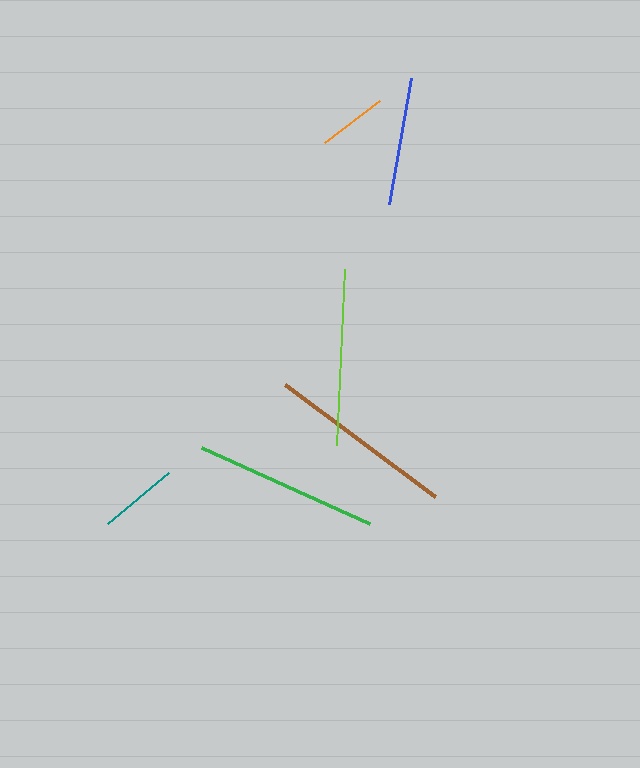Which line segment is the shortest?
The orange line is the shortest at approximately 69 pixels.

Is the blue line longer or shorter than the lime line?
The lime line is longer than the blue line.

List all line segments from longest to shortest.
From longest to shortest: brown, green, lime, blue, teal, orange.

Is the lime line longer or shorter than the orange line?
The lime line is longer than the orange line.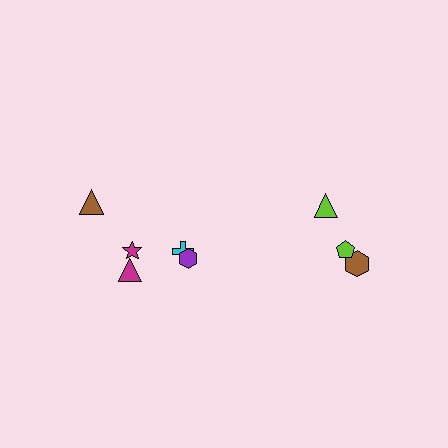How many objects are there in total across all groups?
There are 8 objects.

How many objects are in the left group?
There are 5 objects.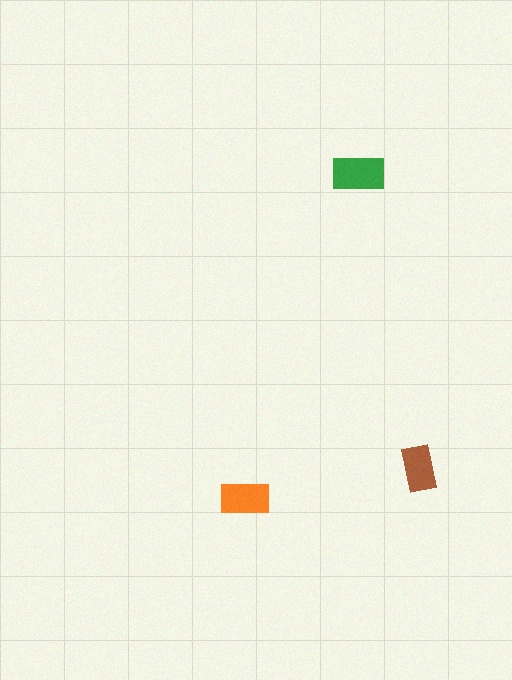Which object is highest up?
The green rectangle is topmost.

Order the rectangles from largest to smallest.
the green one, the orange one, the brown one.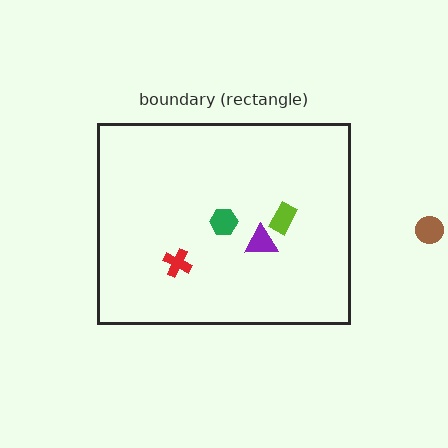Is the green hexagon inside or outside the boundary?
Inside.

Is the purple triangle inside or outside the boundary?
Inside.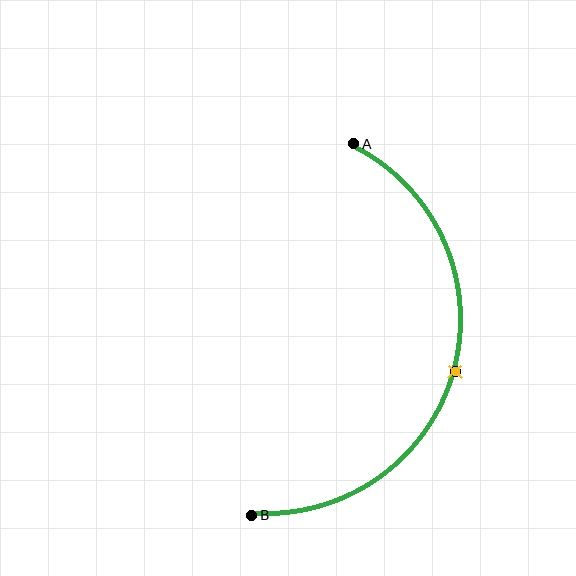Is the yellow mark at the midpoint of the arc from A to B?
Yes. The yellow mark lies on the arc at equal arc-length from both A and B — it is the arc midpoint.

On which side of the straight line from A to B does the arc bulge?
The arc bulges to the right of the straight line connecting A and B.